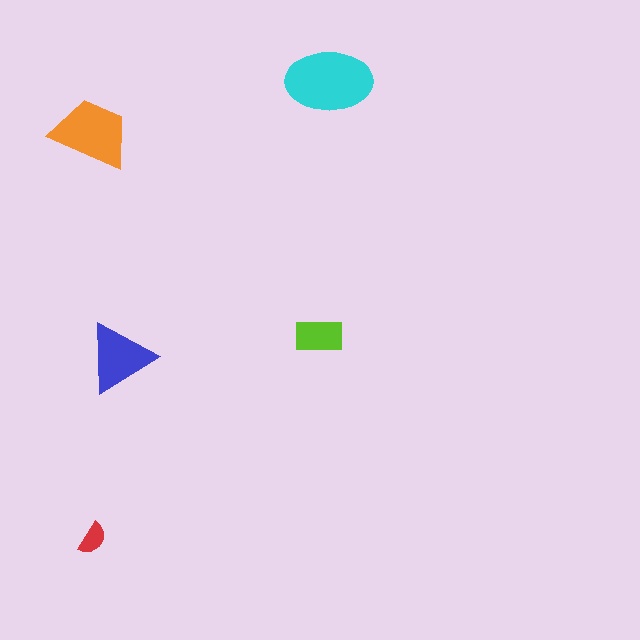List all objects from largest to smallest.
The cyan ellipse, the orange trapezoid, the blue triangle, the lime rectangle, the red semicircle.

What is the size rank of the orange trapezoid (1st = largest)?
2nd.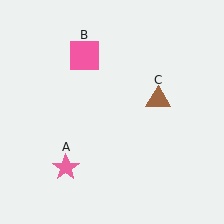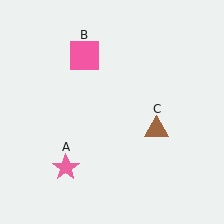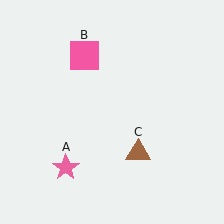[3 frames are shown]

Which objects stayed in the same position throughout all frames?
Pink star (object A) and pink square (object B) remained stationary.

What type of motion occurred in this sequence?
The brown triangle (object C) rotated clockwise around the center of the scene.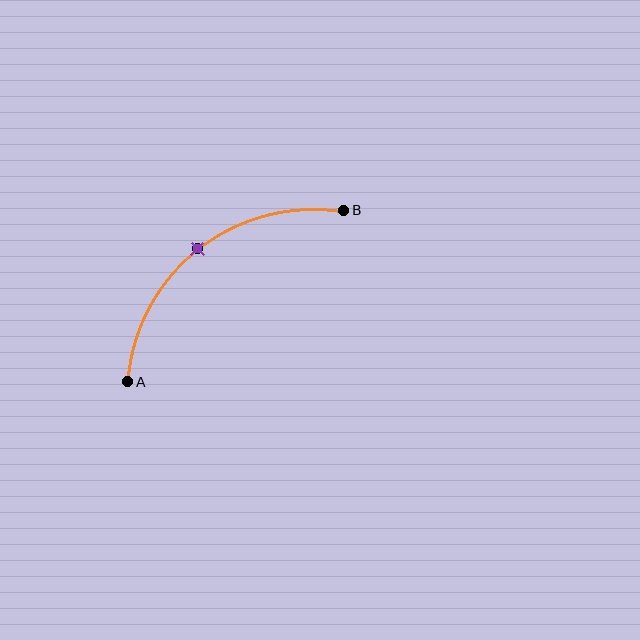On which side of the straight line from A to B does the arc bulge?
The arc bulges above and to the left of the straight line connecting A and B.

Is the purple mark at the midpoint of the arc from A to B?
Yes. The purple mark lies on the arc at equal arc-length from both A and B — it is the arc midpoint.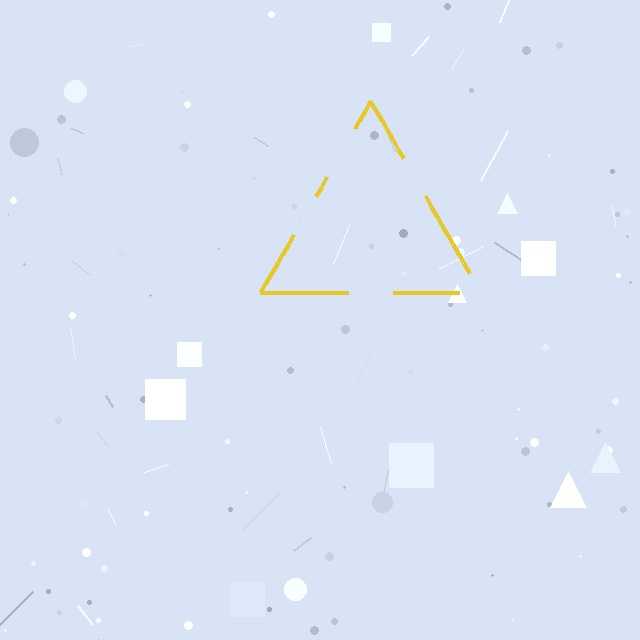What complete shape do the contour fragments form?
The contour fragments form a triangle.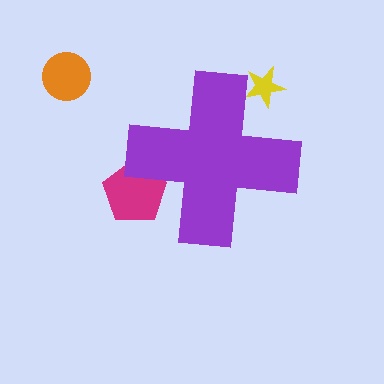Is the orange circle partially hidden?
No, the orange circle is fully visible.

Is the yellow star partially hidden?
Yes, the yellow star is partially hidden behind the purple cross.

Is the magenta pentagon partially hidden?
Yes, the magenta pentagon is partially hidden behind the purple cross.